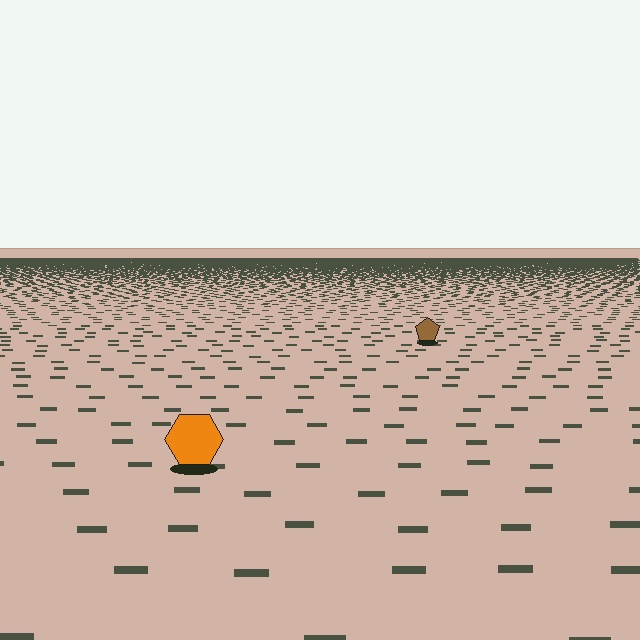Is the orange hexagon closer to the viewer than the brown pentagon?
Yes. The orange hexagon is closer — you can tell from the texture gradient: the ground texture is coarser near it.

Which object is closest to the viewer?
The orange hexagon is closest. The texture marks near it are larger and more spread out.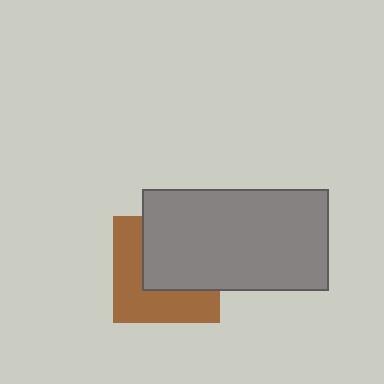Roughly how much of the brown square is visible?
About half of it is visible (roughly 48%).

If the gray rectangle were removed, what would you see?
You would see the complete brown square.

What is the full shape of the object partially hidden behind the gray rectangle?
The partially hidden object is a brown square.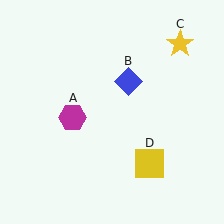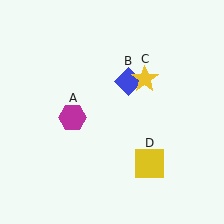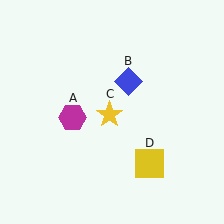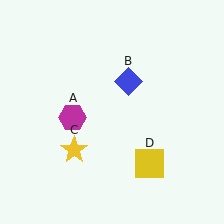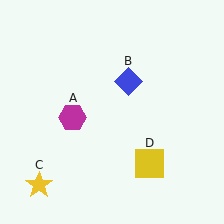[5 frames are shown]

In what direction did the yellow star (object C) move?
The yellow star (object C) moved down and to the left.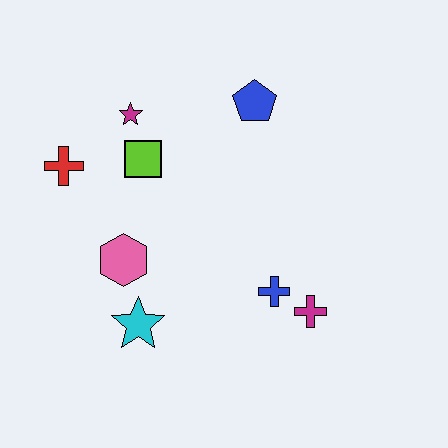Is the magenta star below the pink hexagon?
No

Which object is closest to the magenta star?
The lime square is closest to the magenta star.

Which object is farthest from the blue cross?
The red cross is farthest from the blue cross.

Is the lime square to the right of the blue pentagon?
No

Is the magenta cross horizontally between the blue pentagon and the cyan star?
No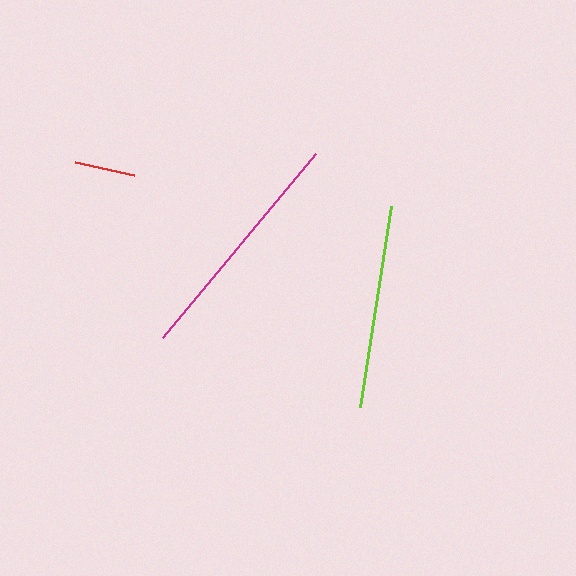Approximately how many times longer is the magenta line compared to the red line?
The magenta line is approximately 4.0 times the length of the red line.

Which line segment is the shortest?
The red line is the shortest at approximately 60 pixels.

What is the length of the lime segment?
The lime segment is approximately 203 pixels long.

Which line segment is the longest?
The magenta line is the longest at approximately 239 pixels.